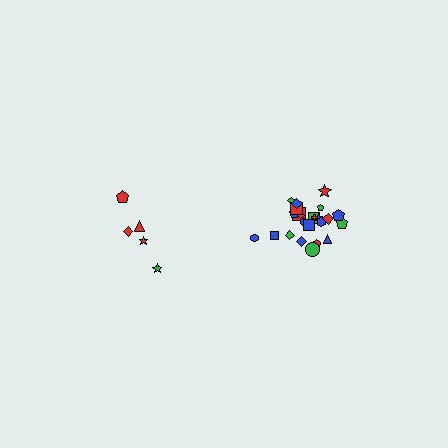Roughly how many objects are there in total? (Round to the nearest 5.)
Roughly 30 objects in total.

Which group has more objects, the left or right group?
The right group.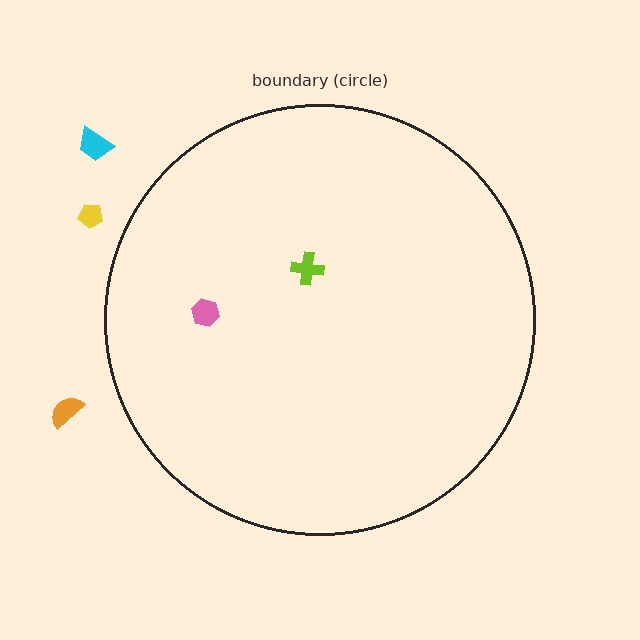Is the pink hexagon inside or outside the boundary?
Inside.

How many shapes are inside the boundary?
2 inside, 3 outside.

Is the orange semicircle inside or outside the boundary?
Outside.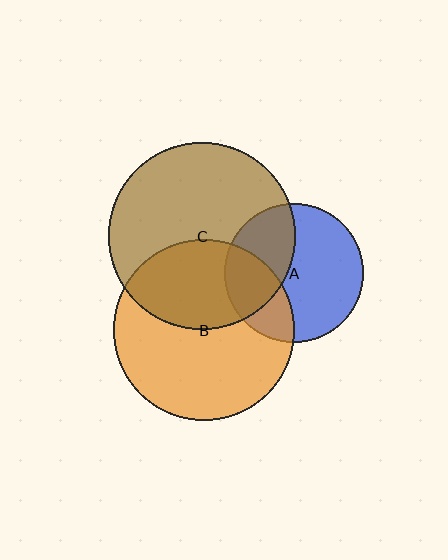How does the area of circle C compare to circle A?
Approximately 1.8 times.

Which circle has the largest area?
Circle C (brown).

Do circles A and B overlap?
Yes.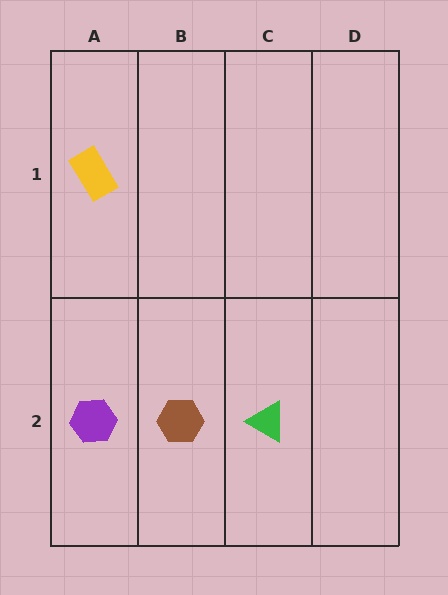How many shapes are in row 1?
1 shape.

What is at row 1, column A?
A yellow rectangle.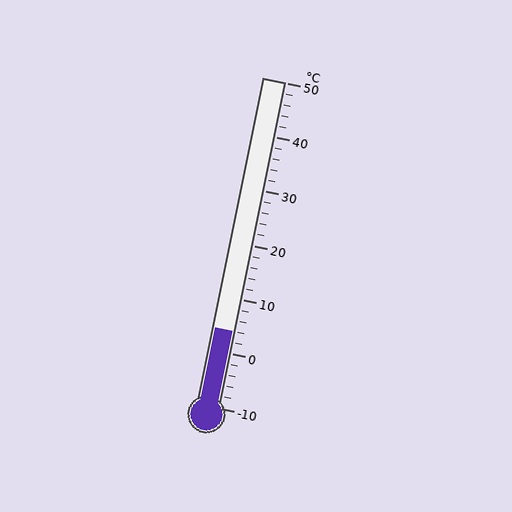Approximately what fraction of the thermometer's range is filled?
The thermometer is filled to approximately 25% of its range.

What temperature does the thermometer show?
The thermometer shows approximately 4°C.